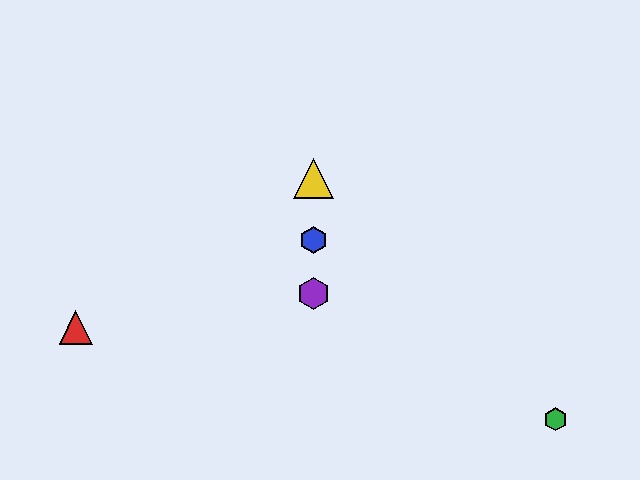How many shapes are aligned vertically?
3 shapes (the blue hexagon, the yellow triangle, the purple hexagon) are aligned vertically.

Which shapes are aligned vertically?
The blue hexagon, the yellow triangle, the purple hexagon are aligned vertically.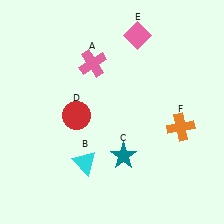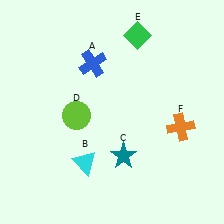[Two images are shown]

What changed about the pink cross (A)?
In Image 1, A is pink. In Image 2, it changed to blue.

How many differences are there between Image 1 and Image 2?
There are 3 differences between the two images.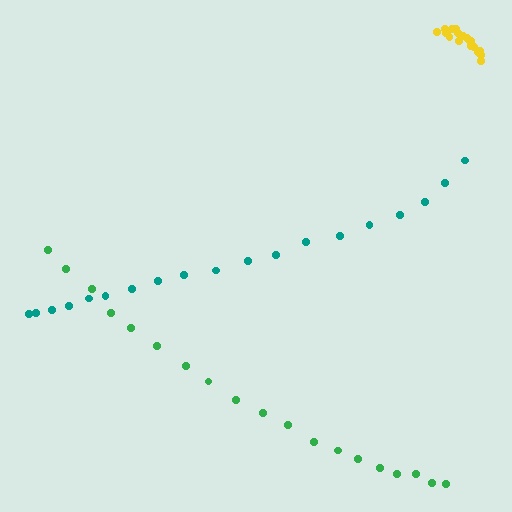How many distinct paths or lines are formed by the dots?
There are 3 distinct paths.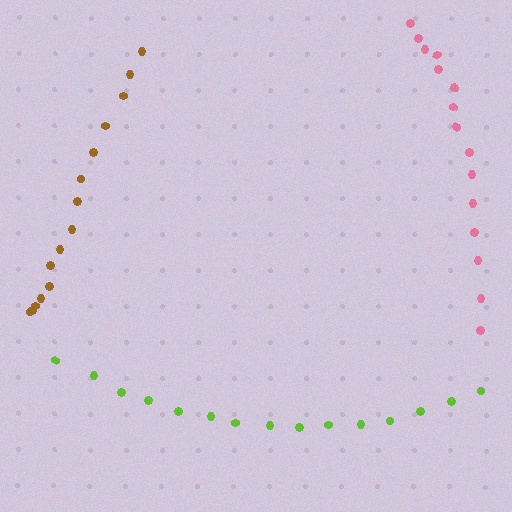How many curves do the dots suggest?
There are 3 distinct paths.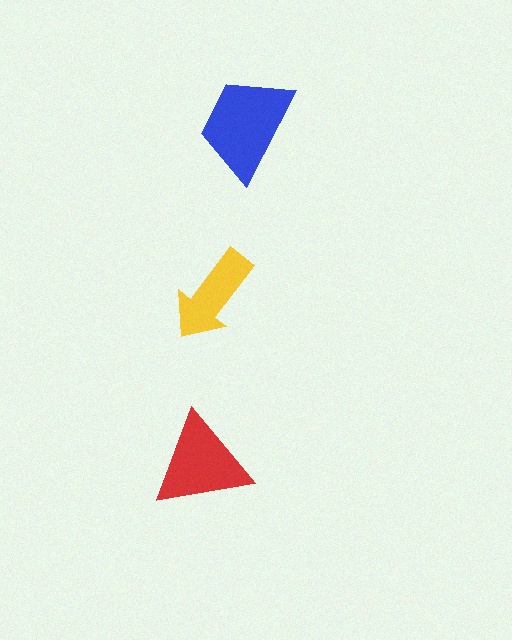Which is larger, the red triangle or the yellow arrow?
The red triangle.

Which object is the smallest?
The yellow arrow.